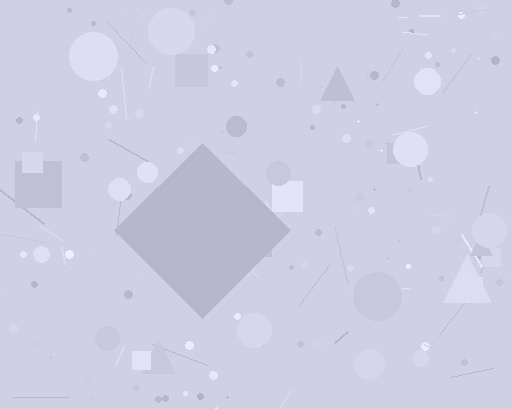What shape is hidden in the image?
A diamond is hidden in the image.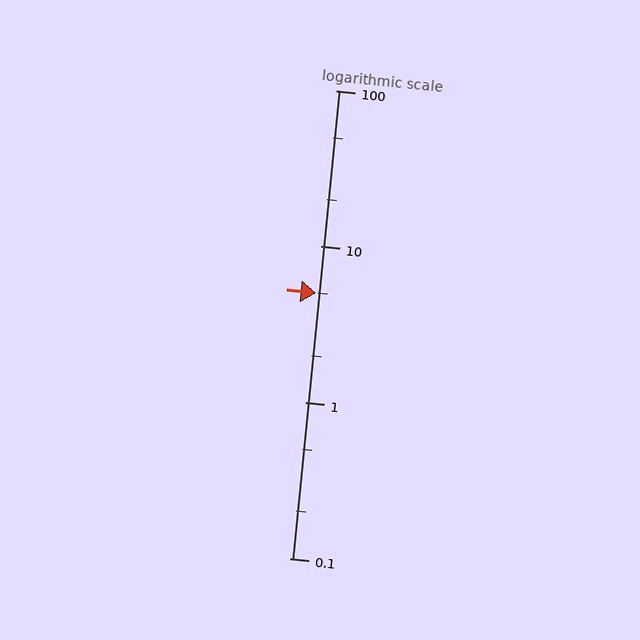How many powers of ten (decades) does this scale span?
The scale spans 3 decades, from 0.1 to 100.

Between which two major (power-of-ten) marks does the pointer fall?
The pointer is between 1 and 10.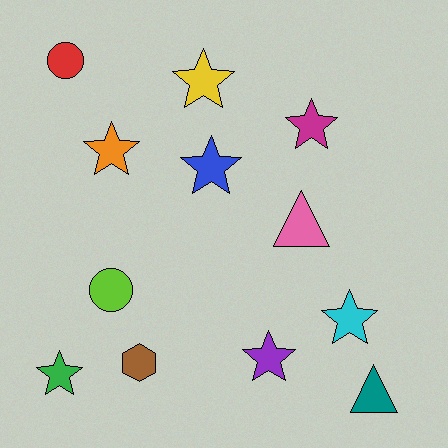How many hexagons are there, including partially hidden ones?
There is 1 hexagon.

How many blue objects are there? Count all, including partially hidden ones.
There is 1 blue object.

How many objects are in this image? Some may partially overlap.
There are 12 objects.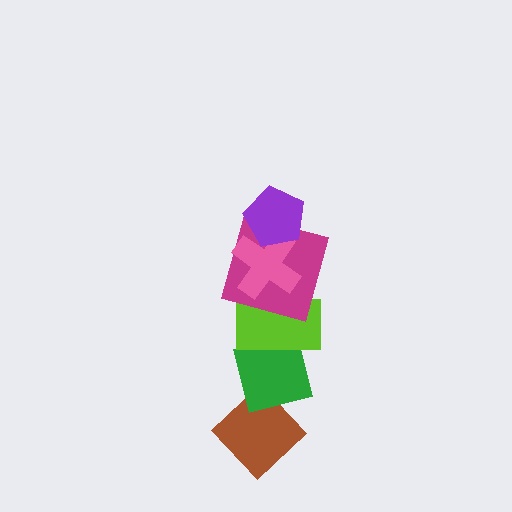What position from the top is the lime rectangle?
The lime rectangle is 4th from the top.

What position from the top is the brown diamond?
The brown diamond is 6th from the top.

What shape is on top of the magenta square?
The pink cross is on top of the magenta square.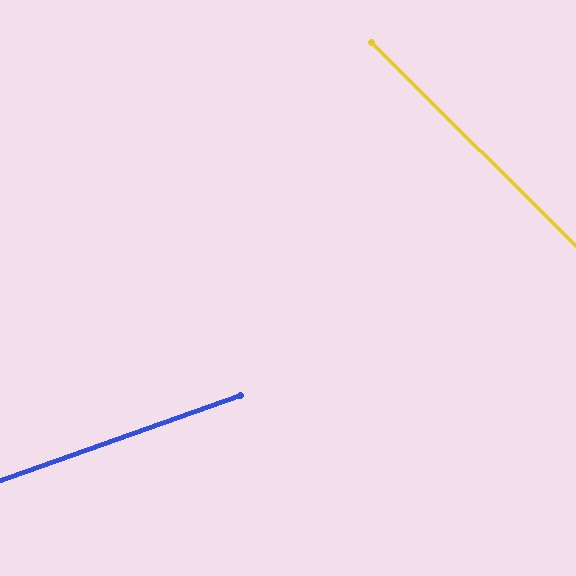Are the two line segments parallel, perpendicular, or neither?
Neither parallel nor perpendicular — they differ by about 64°.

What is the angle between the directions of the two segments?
Approximately 64 degrees.